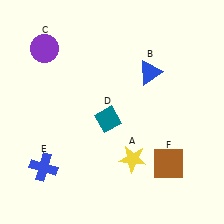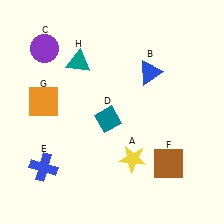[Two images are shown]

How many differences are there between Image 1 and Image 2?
There are 2 differences between the two images.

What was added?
An orange square (G), a teal triangle (H) were added in Image 2.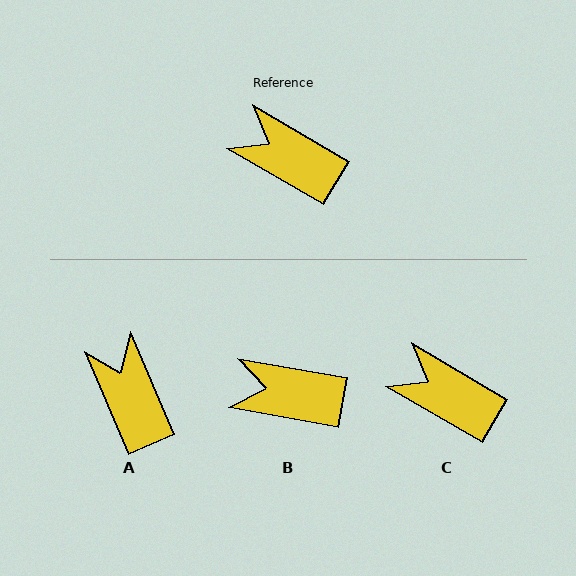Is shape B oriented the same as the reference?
No, it is off by about 21 degrees.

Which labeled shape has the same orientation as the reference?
C.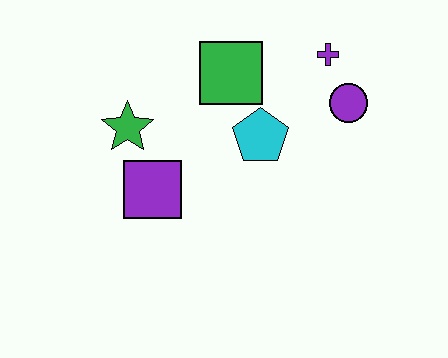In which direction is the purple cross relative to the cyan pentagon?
The purple cross is above the cyan pentagon.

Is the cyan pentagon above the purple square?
Yes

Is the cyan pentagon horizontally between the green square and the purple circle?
Yes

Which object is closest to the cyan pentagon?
The green square is closest to the cyan pentagon.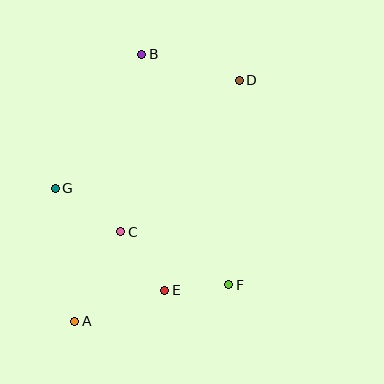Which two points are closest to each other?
Points E and F are closest to each other.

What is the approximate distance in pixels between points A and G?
The distance between A and G is approximately 134 pixels.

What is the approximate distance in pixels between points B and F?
The distance between B and F is approximately 246 pixels.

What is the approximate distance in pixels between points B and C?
The distance between B and C is approximately 179 pixels.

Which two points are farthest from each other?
Points A and D are farthest from each other.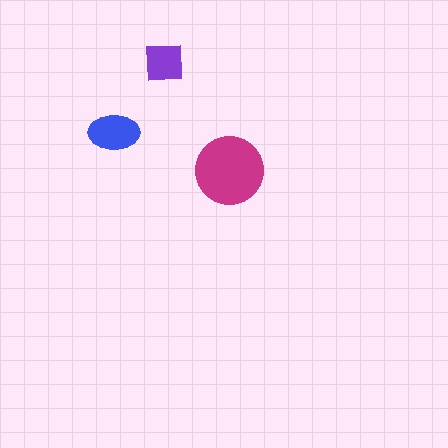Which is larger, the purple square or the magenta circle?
The magenta circle.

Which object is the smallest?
The purple square.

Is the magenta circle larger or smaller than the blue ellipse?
Larger.